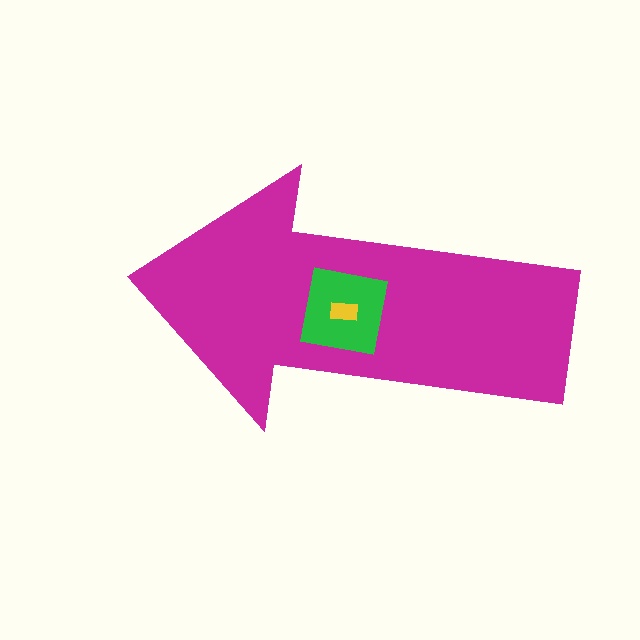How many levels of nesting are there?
3.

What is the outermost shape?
The magenta arrow.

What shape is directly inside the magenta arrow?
The green square.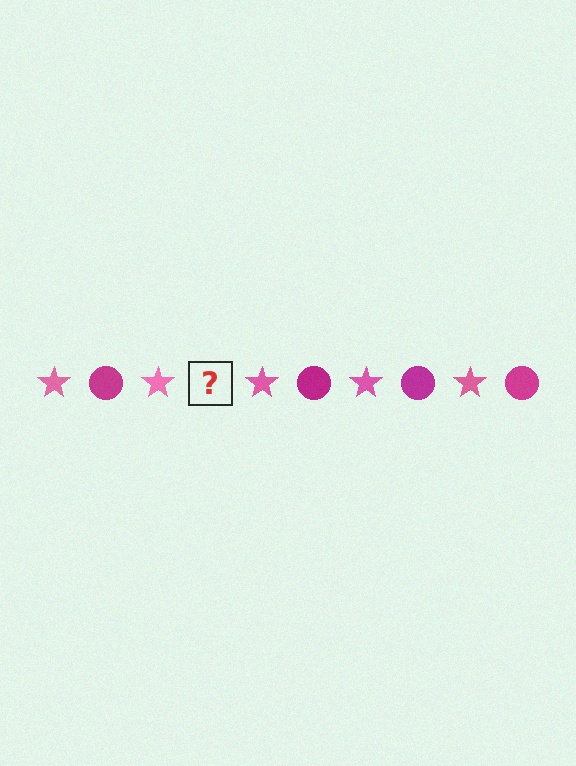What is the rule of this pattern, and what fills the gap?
The rule is that the pattern alternates between pink star and magenta circle. The gap should be filled with a magenta circle.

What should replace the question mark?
The question mark should be replaced with a magenta circle.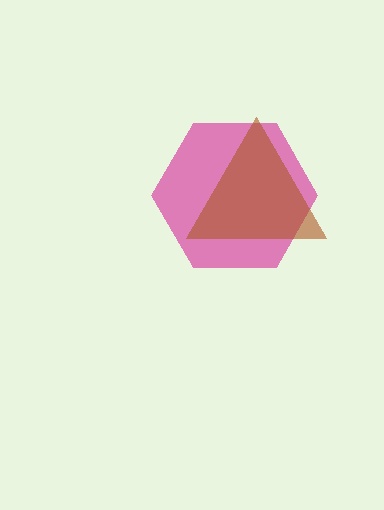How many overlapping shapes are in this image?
There are 2 overlapping shapes in the image.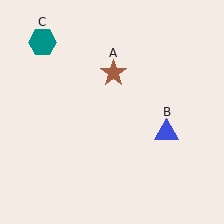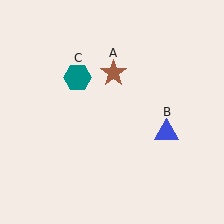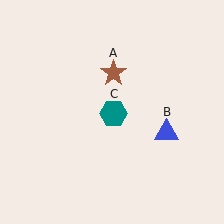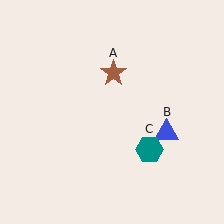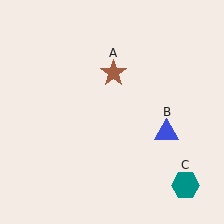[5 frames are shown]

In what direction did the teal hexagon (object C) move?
The teal hexagon (object C) moved down and to the right.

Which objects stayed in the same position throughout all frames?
Brown star (object A) and blue triangle (object B) remained stationary.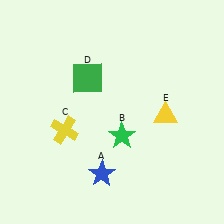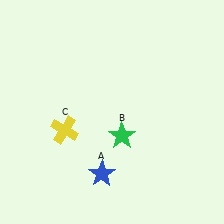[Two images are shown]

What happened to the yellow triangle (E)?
The yellow triangle (E) was removed in Image 2. It was in the bottom-right area of Image 1.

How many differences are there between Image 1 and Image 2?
There are 2 differences between the two images.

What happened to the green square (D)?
The green square (D) was removed in Image 2. It was in the top-left area of Image 1.